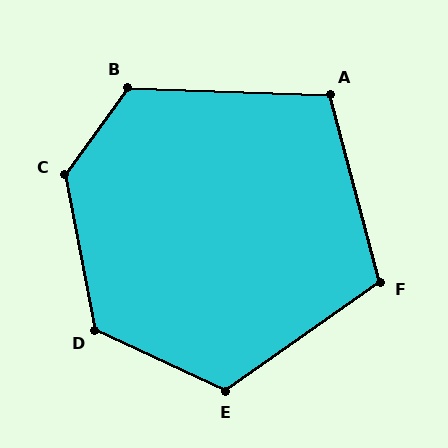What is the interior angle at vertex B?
Approximately 124 degrees (obtuse).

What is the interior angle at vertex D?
Approximately 126 degrees (obtuse).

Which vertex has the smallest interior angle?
A, at approximately 107 degrees.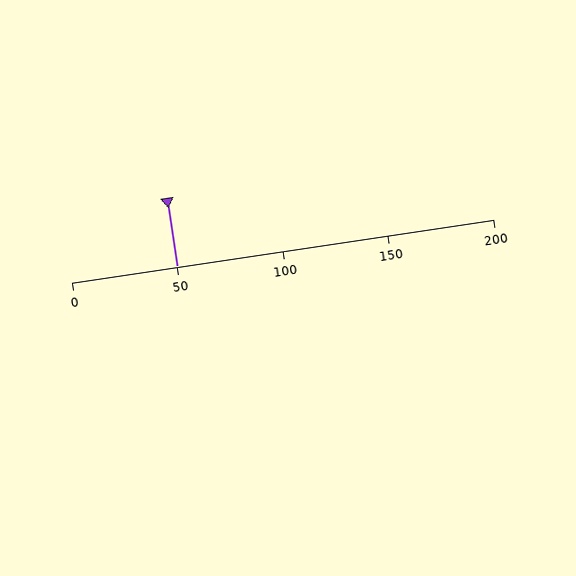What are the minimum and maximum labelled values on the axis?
The axis runs from 0 to 200.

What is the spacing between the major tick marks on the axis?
The major ticks are spaced 50 apart.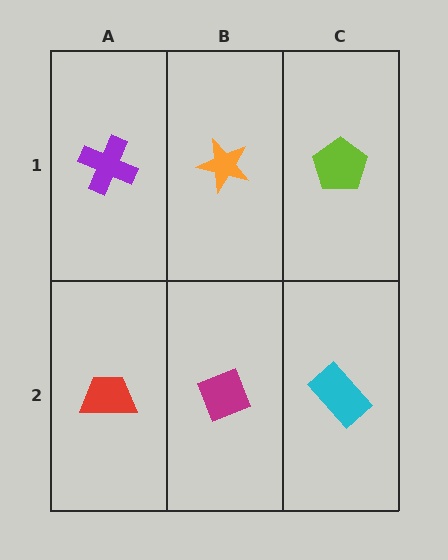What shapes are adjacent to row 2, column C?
A lime pentagon (row 1, column C), a magenta diamond (row 2, column B).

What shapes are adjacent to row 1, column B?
A magenta diamond (row 2, column B), a purple cross (row 1, column A), a lime pentagon (row 1, column C).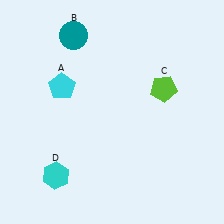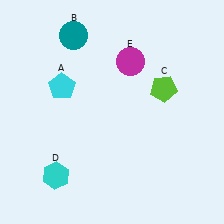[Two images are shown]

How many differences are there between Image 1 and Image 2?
There is 1 difference between the two images.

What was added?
A magenta circle (E) was added in Image 2.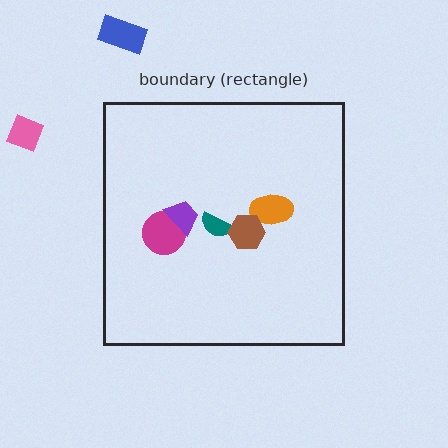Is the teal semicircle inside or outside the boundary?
Inside.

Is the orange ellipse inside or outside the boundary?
Inside.